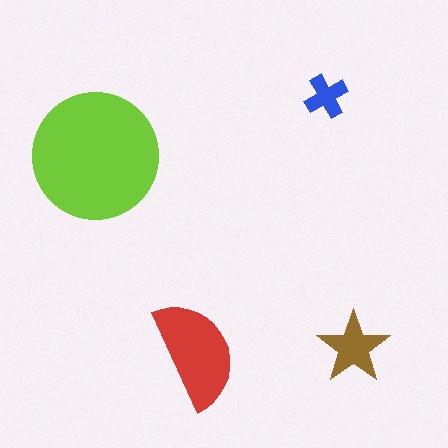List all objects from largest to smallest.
The lime circle, the red semicircle, the brown star, the blue cross.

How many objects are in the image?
There are 4 objects in the image.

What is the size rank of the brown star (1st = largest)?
3rd.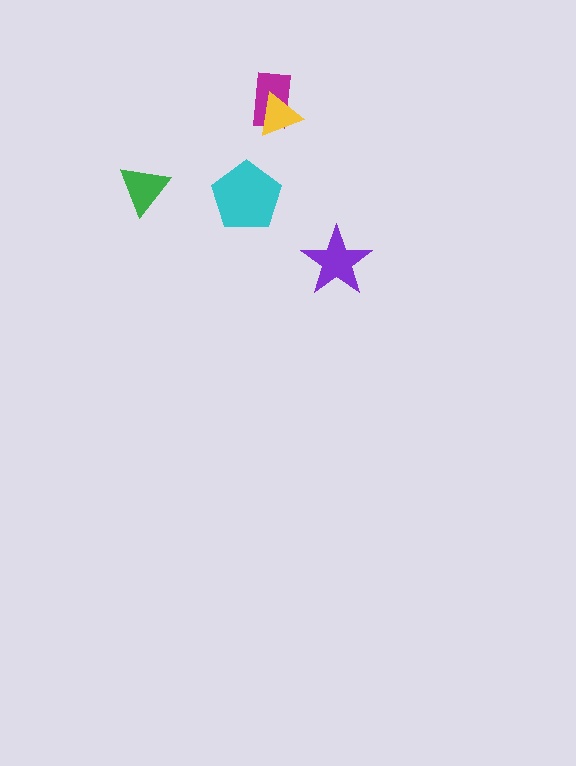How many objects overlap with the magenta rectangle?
1 object overlaps with the magenta rectangle.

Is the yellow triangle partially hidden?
No, no other shape covers it.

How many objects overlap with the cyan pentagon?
0 objects overlap with the cyan pentagon.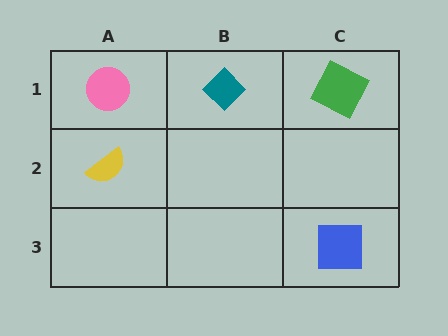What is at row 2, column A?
A yellow semicircle.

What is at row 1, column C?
A green square.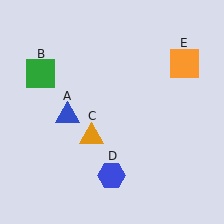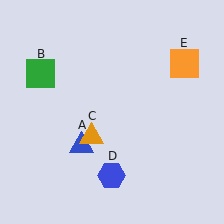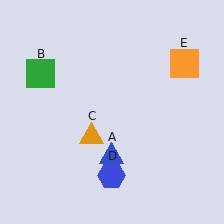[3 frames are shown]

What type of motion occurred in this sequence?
The blue triangle (object A) rotated counterclockwise around the center of the scene.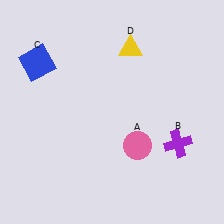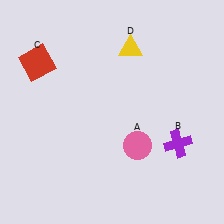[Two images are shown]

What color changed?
The square (C) changed from blue in Image 1 to red in Image 2.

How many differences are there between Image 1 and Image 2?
There is 1 difference between the two images.